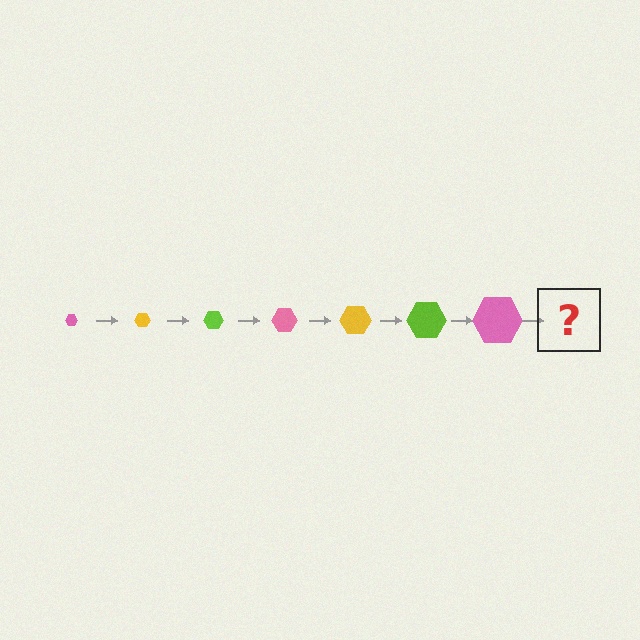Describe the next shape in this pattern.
It should be a yellow hexagon, larger than the previous one.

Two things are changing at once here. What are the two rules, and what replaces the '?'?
The two rules are that the hexagon grows larger each step and the color cycles through pink, yellow, and lime. The '?' should be a yellow hexagon, larger than the previous one.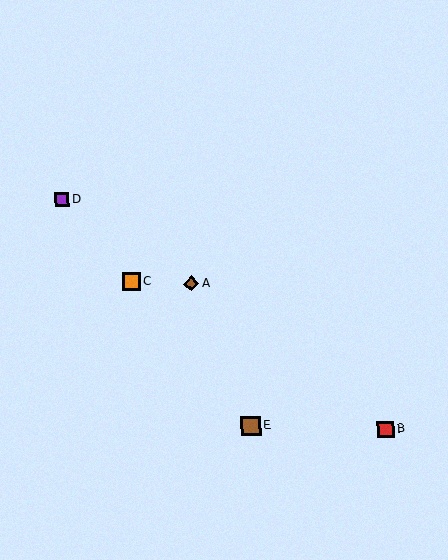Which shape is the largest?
The brown square (labeled E) is the largest.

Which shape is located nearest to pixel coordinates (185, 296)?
The brown diamond (labeled A) at (192, 284) is nearest to that location.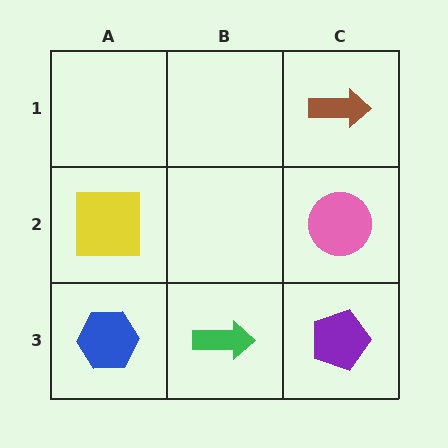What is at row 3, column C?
A purple pentagon.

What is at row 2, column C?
A pink circle.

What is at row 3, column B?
A green arrow.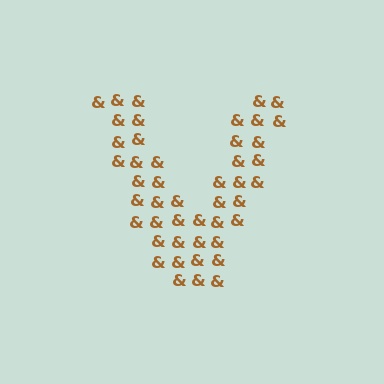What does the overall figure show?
The overall figure shows the letter V.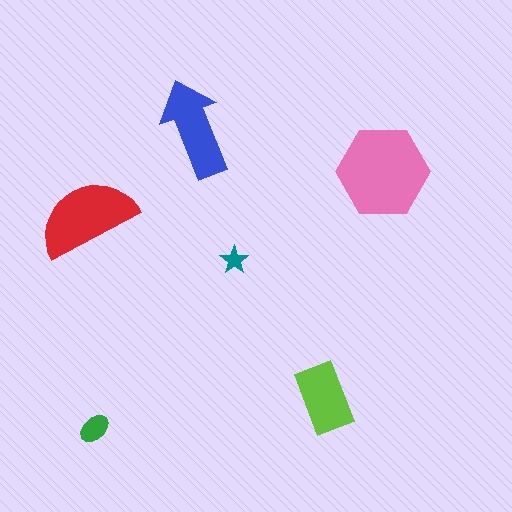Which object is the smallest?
The teal star.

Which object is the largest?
The pink hexagon.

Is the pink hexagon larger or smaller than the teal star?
Larger.